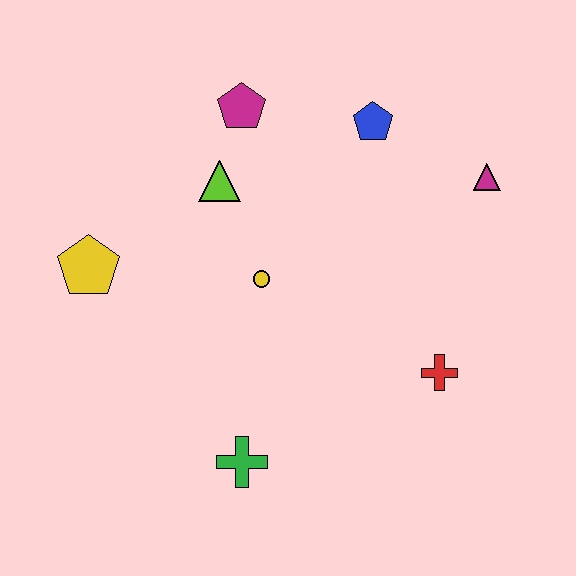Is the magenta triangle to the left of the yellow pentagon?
No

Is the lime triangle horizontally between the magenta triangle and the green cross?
No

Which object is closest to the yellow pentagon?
The lime triangle is closest to the yellow pentagon.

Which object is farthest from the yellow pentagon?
The magenta triangle is farthest from the yellow pentagon.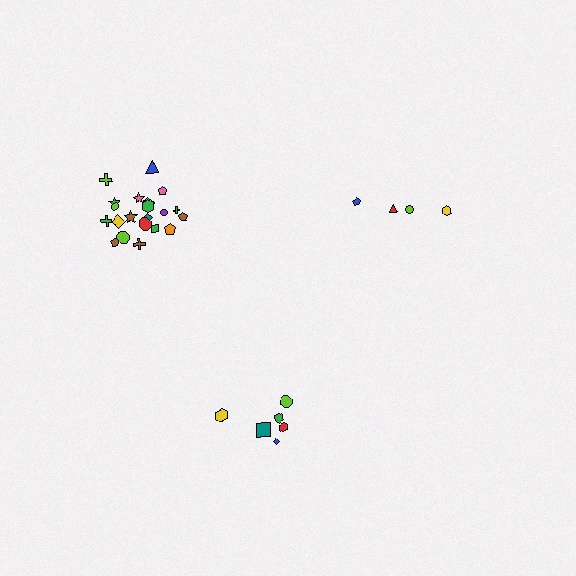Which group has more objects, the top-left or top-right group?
The top-left group.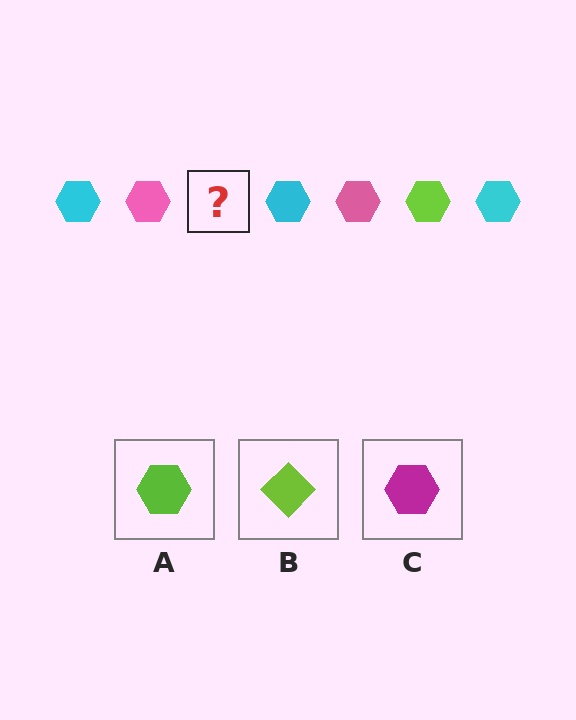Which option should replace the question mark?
Option A.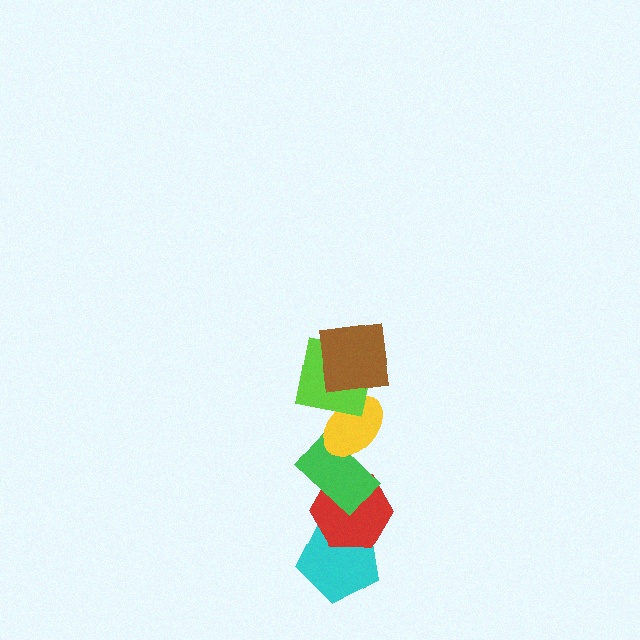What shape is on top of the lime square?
The brown square is on top of the lime square.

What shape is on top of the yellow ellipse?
The lime square is on top of the yellow ellipse.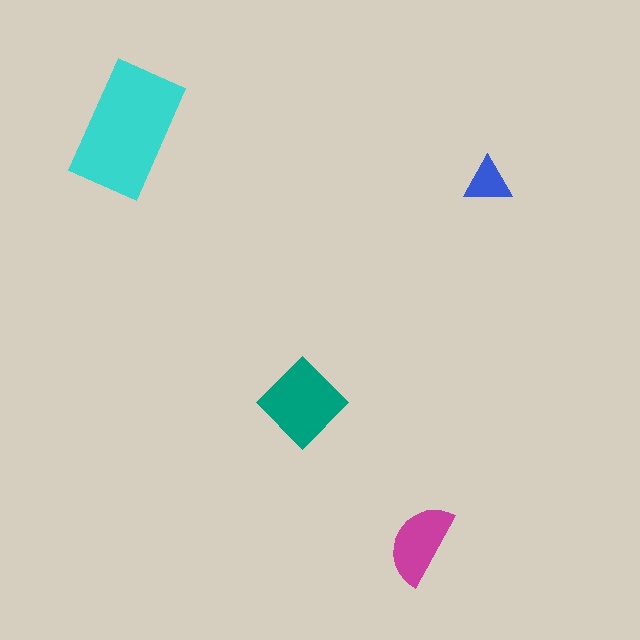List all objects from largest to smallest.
The cyan rectangle, the teal diamond, the magenta semicircle, the blue triangle.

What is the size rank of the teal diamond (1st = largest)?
2nd.